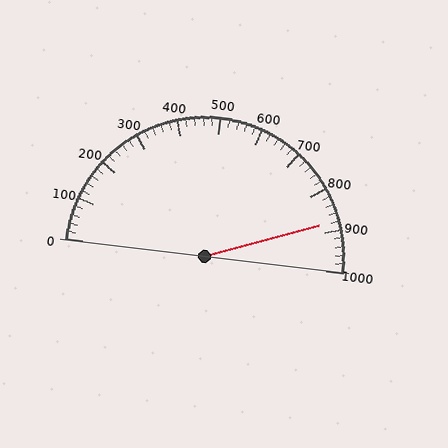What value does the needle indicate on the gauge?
The needle indicates approximately 880.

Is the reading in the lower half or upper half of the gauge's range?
The reading is in the upper half of the range (0 to 1000).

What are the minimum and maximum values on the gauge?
The gauge ranges from 0 to 1000.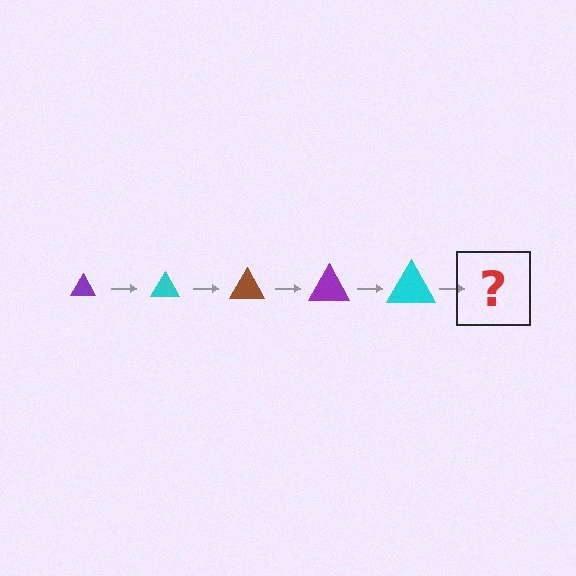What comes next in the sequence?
The next element should be a brown triangle, larger than the previous one.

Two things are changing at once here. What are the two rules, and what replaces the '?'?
The two rules are that the triangle grows larger each step and the color cycles through purple, cyan, and brown. The '?' should be a brown triangle, larger than the previous one.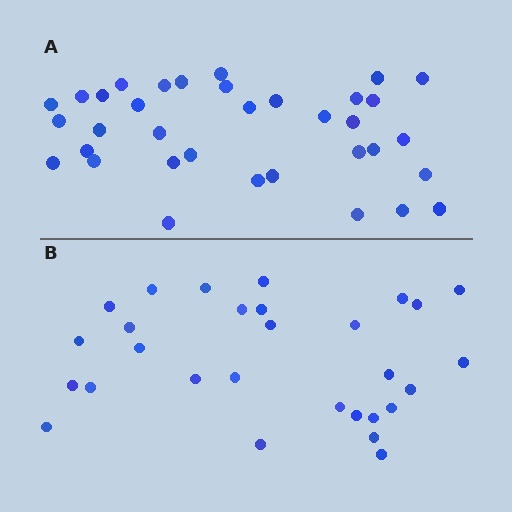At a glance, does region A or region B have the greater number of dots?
Region A (the top region) has more dots.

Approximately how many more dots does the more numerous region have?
Region A has about 6 more dots than region B.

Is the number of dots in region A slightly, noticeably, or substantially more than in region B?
Region A has only slightly more — the two regions are fairly close. The ratio is roughly 1.2 to 1.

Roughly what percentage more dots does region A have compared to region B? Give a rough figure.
About 20% more.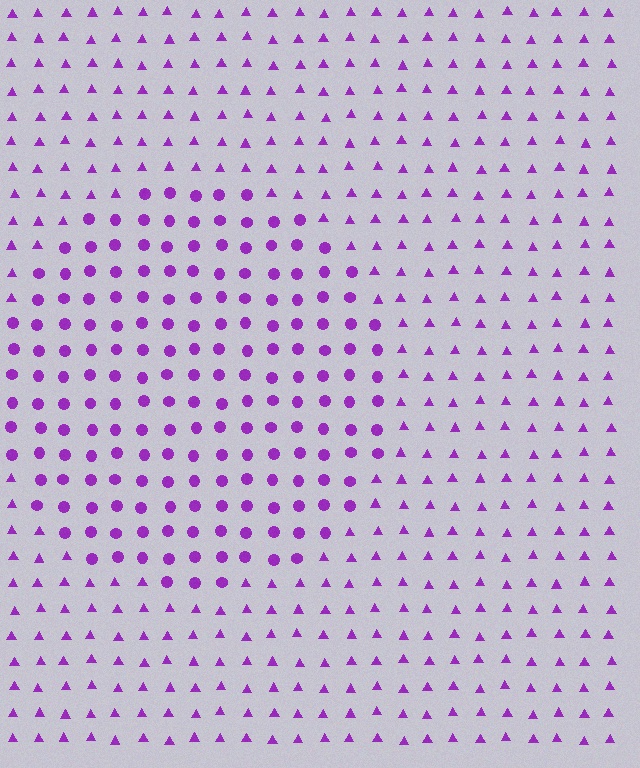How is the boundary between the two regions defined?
The boundary is defined by a change in element shape: circles inside vs. triangles outside. All elements share the same color and spacing.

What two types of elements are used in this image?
The image uses circles inside the circle region and triangles outside it.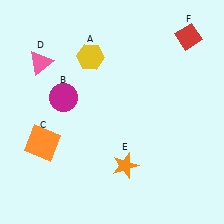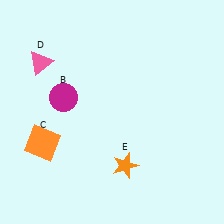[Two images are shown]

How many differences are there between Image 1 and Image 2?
There are 2 differences between the two images.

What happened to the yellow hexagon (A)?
The yellow hexagon (A) was removed in Image 2. It was in the top-left area of Image 1.